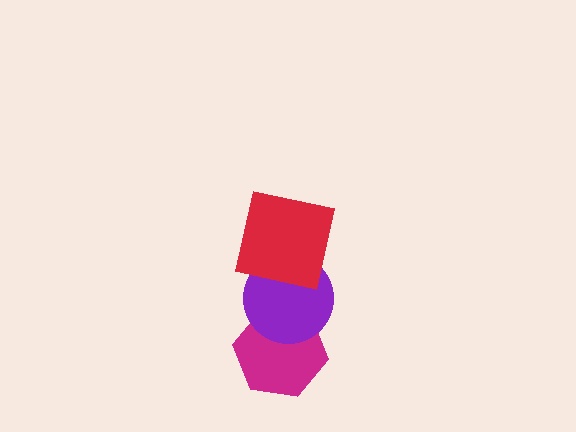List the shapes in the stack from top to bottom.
From top to bottom: the red square, the purple circle, the magenta hexagon.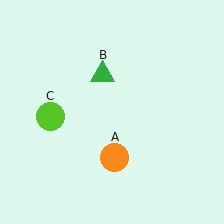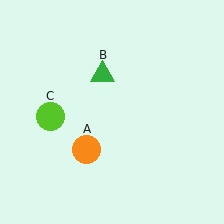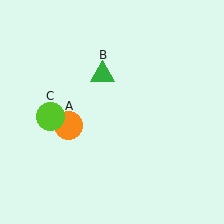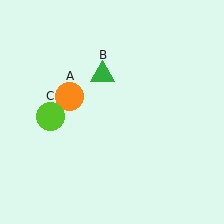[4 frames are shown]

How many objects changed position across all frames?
1 object changed position: orange circle (object A).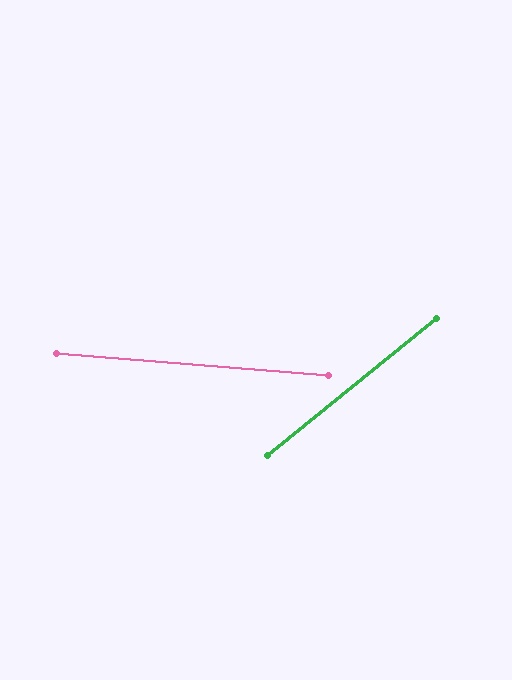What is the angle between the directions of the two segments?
Approximately 43 degrees.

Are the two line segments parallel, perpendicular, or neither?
Neither parallel nor perpendicular — they differ by about 43°.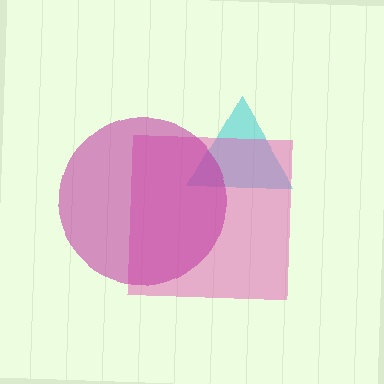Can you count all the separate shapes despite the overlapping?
Yes, there are 3 separate shapes.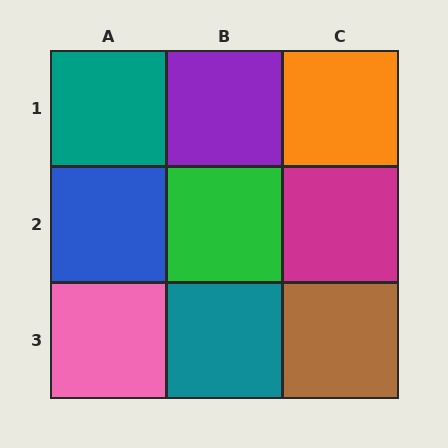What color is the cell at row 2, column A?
Blue.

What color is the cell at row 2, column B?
Green.